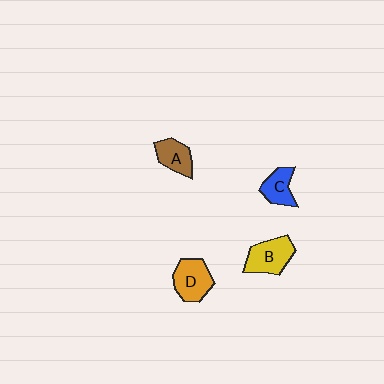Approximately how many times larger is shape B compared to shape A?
Approximately 1.4 times.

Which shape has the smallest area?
Shape C (blue).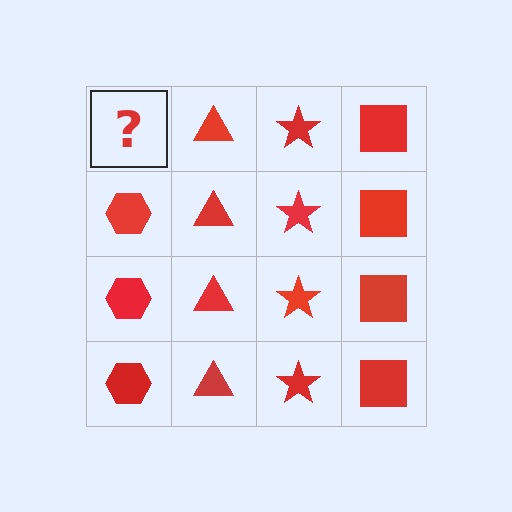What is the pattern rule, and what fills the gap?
The rule is that each column has a consistent shape. The gap should be filled with a red hexagon.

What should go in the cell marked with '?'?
The missing cell should contain a red hexagon.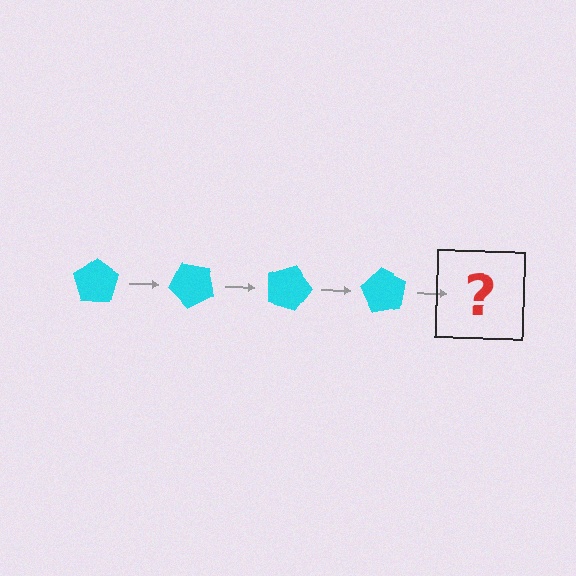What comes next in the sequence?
The next element should be a cyan pentagon rotated 180 degrees.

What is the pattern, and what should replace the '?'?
The pattern is that the pentagon rotates 45 degrees each step. The '?' should be a cyan pentagon rotated 180 degrees.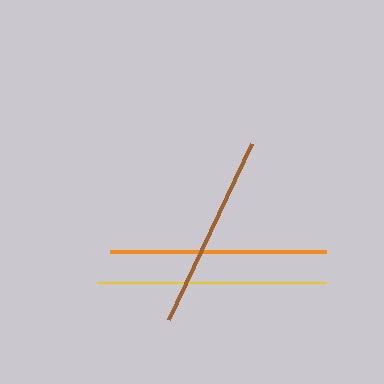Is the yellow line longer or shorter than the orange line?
The yellow line is longer than the orange line.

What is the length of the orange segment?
The orange segment is approximately 216 pixels long.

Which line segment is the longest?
The yellow line is the longest at approximately 229 pixels.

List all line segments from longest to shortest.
From longest to shortest: yellow, orange, brown.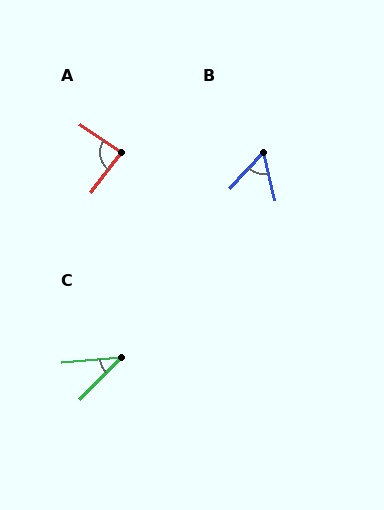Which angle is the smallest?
C, at approximately 40 degrees.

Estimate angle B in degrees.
Approximately 56 degrees.